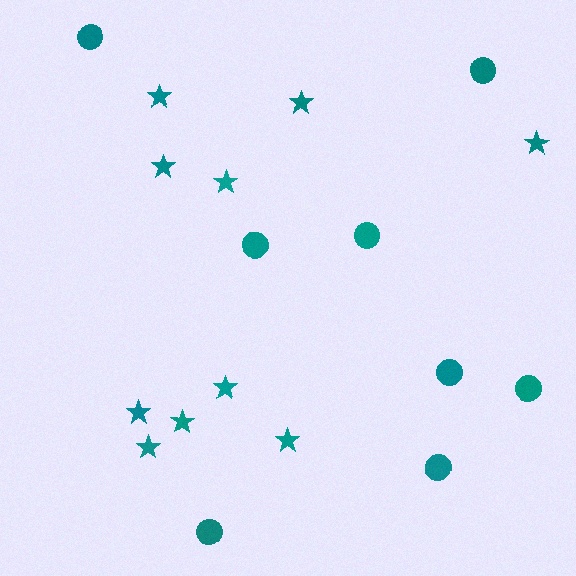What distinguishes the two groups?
There are 2 groups: one group of stars (10) and one group of circles (8).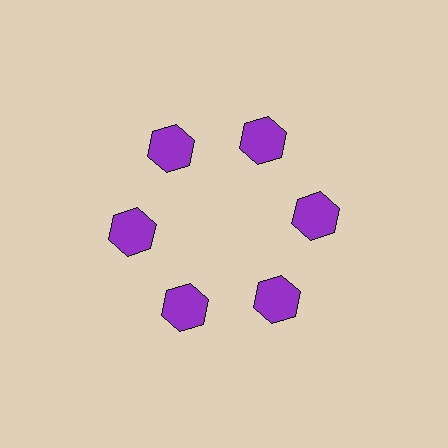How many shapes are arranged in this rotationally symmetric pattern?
There are 6 shapes, arranged in 6 groups of 1.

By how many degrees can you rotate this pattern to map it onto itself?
The pattern maps onto itself every 60 degrees of rotation.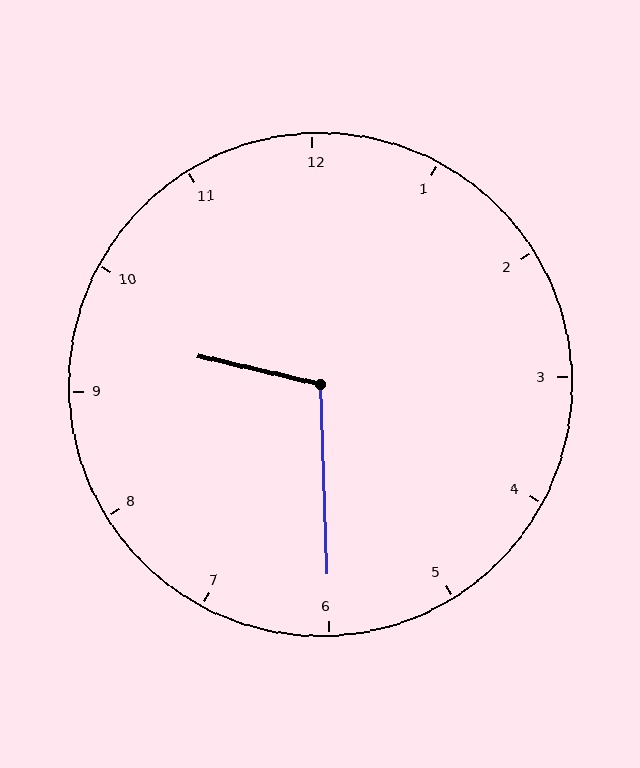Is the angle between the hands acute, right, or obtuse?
It is obtuse.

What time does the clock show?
9:30.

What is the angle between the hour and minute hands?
Approximately 105 degrees.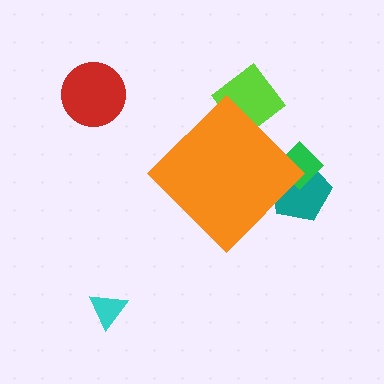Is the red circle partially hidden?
No, the red circle is fully visible.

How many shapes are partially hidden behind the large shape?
3 shapes are partially hidden.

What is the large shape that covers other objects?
An orange diamond.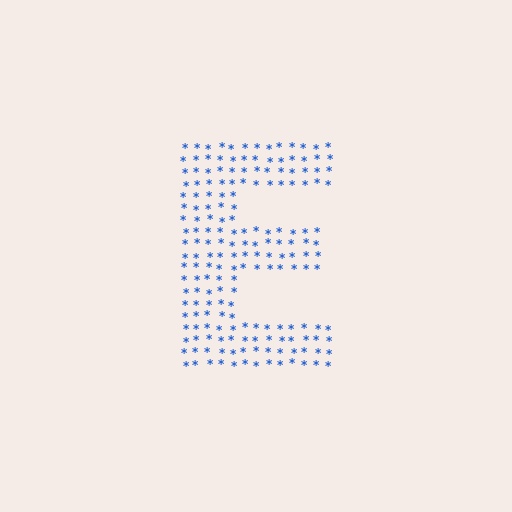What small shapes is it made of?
It is made of small asterisks.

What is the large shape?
The large shape is the letter E.